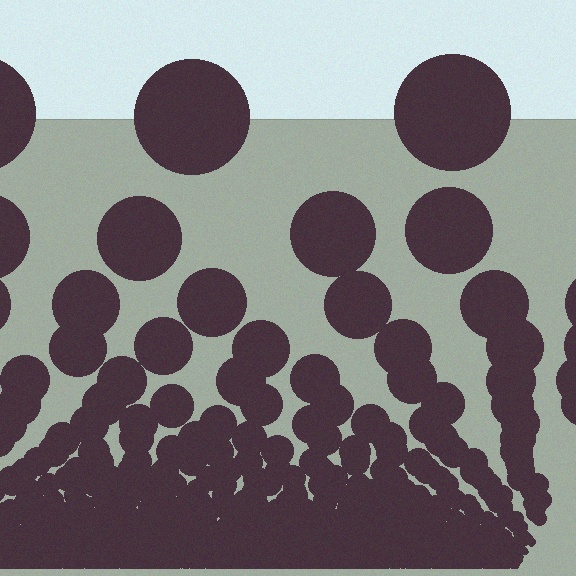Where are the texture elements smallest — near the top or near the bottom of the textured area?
Near the bottom.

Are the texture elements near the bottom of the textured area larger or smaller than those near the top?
Smaller. The gradient is inverted — elements near the bottom are smaller and denser.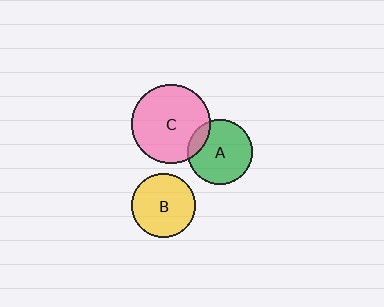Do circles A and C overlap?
Yes.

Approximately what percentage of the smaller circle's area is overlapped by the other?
Approximately 15%.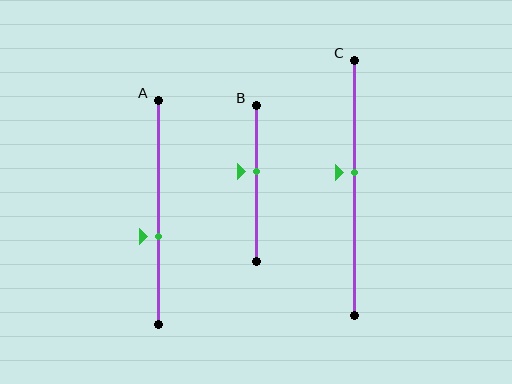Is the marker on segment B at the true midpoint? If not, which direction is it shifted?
No, the marker on segment B is shifted upward by about 8% of the segment length.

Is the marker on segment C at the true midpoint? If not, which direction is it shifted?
No, the marker on segment C is shifted upward by about 6% of the segment length.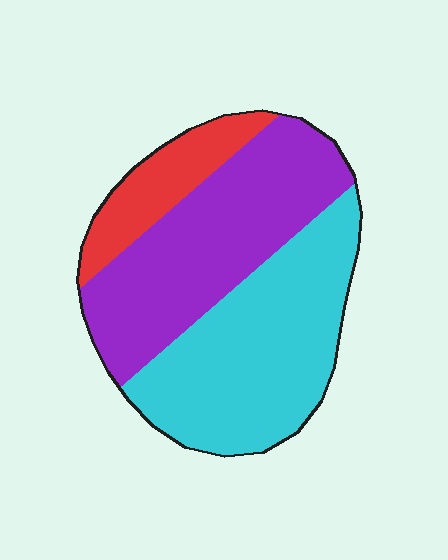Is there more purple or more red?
Purple.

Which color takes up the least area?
Red, at roughly 15%.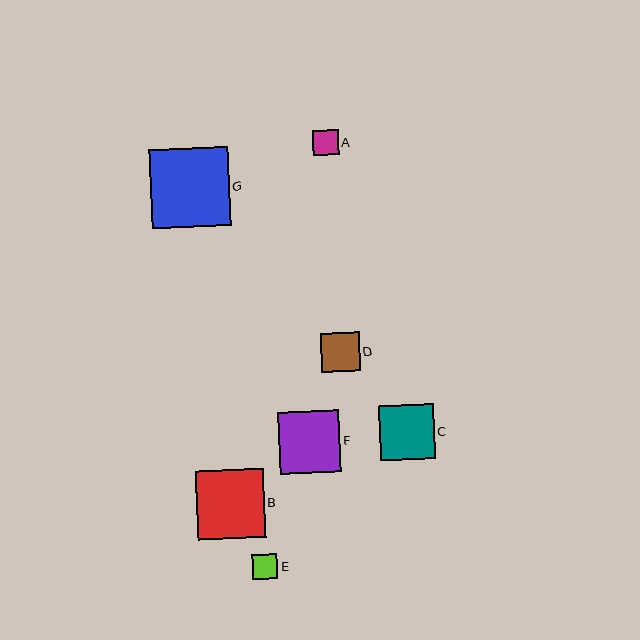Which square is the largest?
Square G is the largest with a size of approximately 79 pixels.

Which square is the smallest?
Square E is the smallest with a size of approximately 26 pixels.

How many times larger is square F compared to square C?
Square F is approximately 1.1 times the size of square C.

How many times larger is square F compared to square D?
Square F is approximately 1.6 times the size of square D.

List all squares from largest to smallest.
From largest to smallest: G, B, F, C, D, A, E.